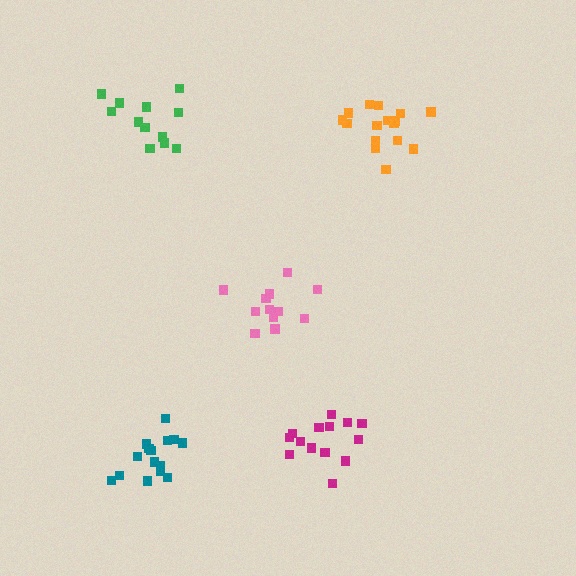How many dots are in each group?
Group 1: 16 dots, Group 2: 12 dots, Group 3: 12 dots, Group 4: 15 dots, Group 5: 14 dots (69 total).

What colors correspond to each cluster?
The clusters are colored: orange, pink, green, teal, magenta.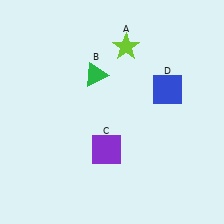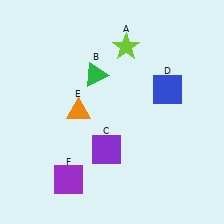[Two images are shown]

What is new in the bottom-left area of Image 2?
A purple square (F) was added in the bottom-left area of Image 2.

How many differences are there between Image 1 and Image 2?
There are 2 differences between the two images.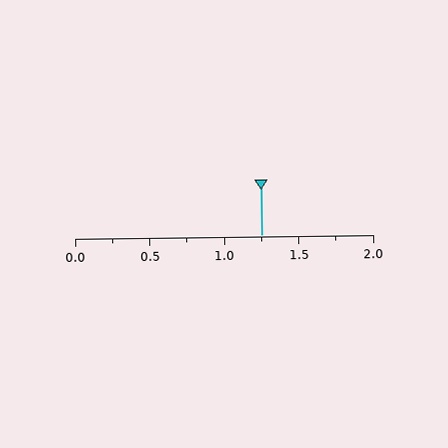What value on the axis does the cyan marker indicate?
The marker indicates approximately 1.25.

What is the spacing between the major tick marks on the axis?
The major ticks are spaced 0.5 apart.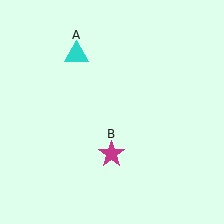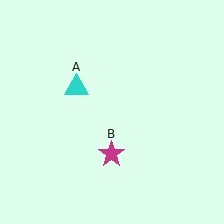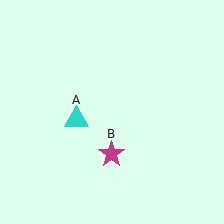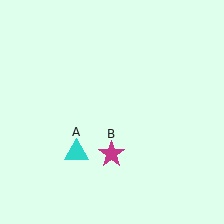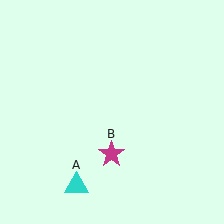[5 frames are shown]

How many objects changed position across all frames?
1 object changed position: cyan triangle (object A).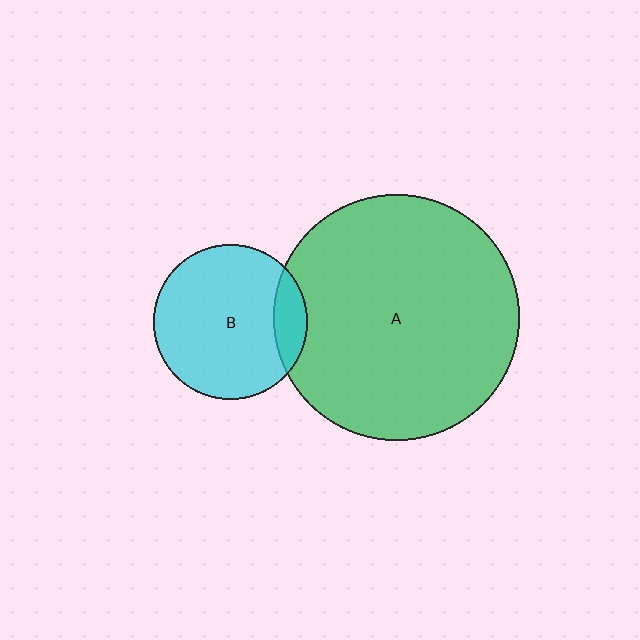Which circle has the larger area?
Circle A (green).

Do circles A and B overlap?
Yes.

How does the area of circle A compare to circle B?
Approximately 2.6 times.